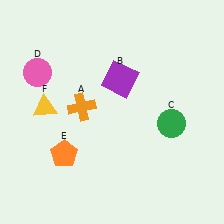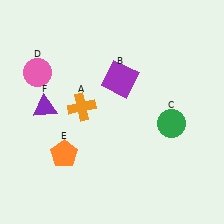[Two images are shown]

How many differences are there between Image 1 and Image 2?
There is 1 difference between the two images.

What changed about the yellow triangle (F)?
In Image 1, F is yellow. In Image 2, it changed to purple.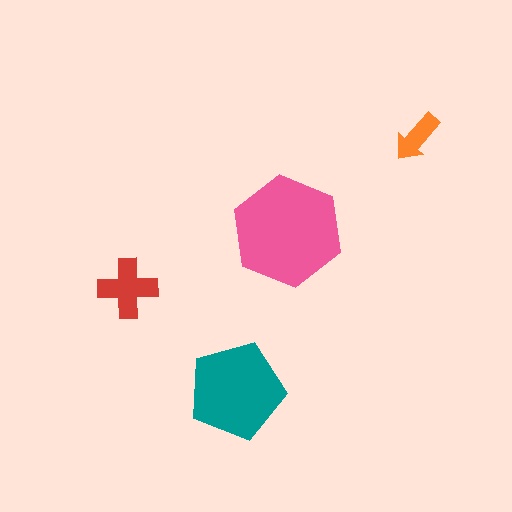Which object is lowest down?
The teal pentagon is bottommost.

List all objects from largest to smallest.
The pink hexagon, the teal pentagon, the red cross, the orange arrow.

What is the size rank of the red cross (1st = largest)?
3rd.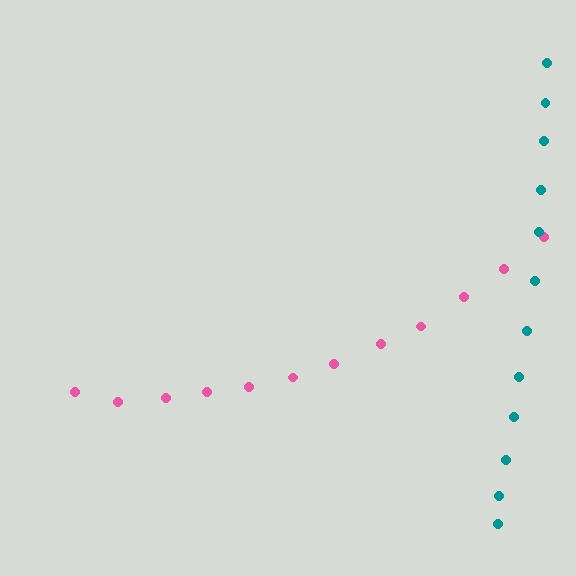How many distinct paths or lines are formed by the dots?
There are 2 distinct paths.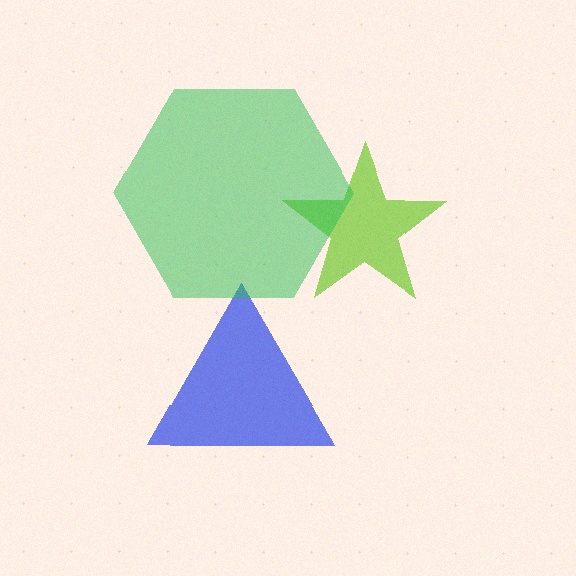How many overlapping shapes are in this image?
There are 3 overlapping shapes in the image.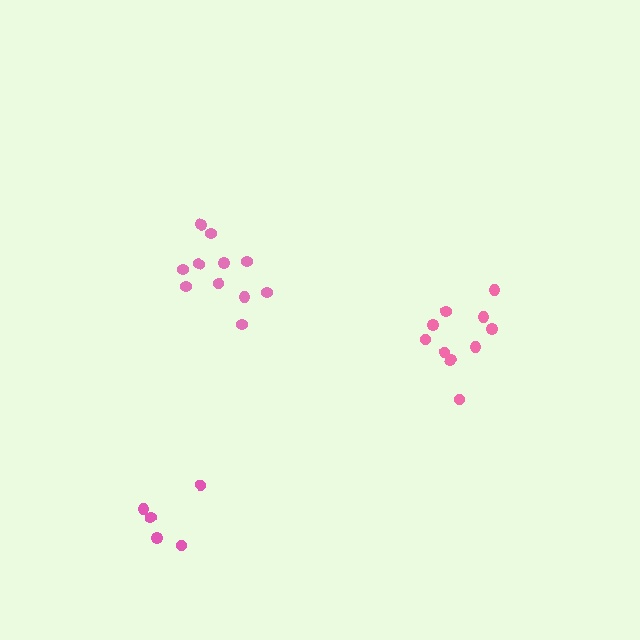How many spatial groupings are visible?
There are 3 spatial groupings.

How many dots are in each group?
Group 1: 5 dots, Group 2: 11 dots, Group 3: 10 dots (26 total).